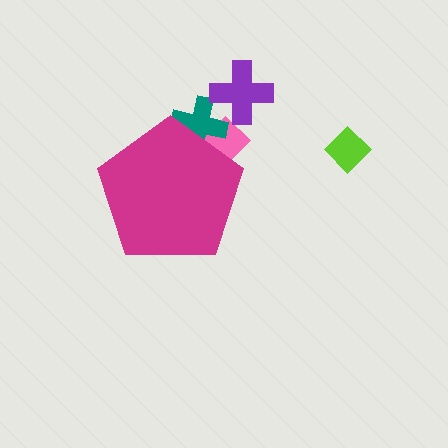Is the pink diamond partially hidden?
Yes, the pink diamond is partially hidden behind the magenta pentagon.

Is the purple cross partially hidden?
No, the purple cross is fully visible.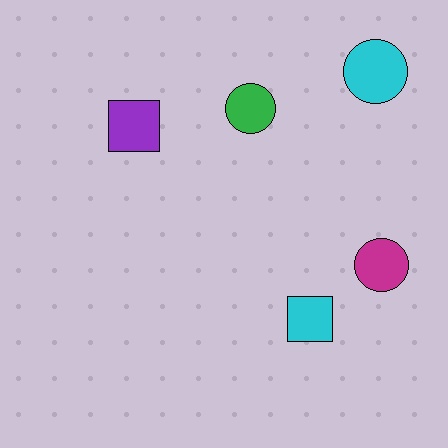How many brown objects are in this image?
There are no brown objects.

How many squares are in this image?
There are 2 squares.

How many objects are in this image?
There are 5 objects.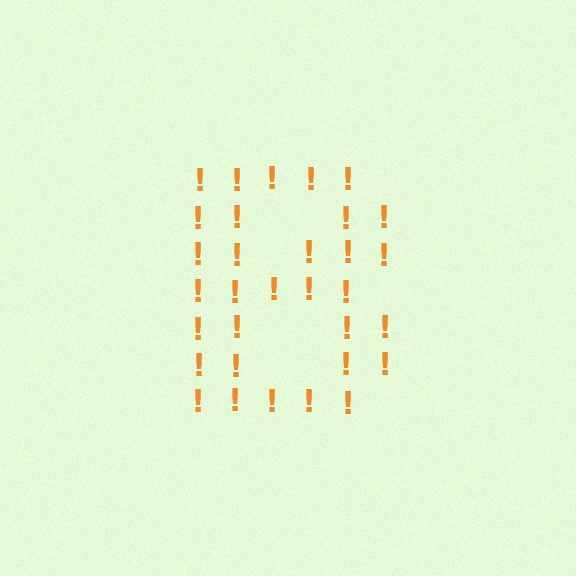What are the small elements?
The small elements are exclamation marks.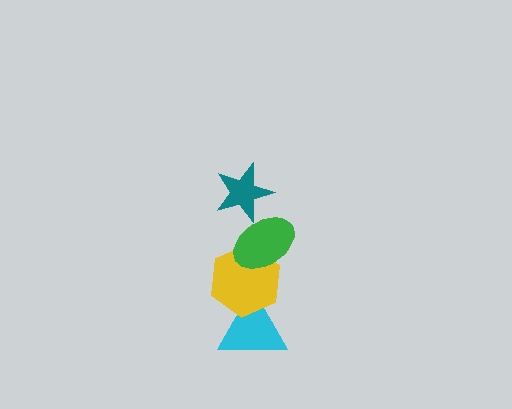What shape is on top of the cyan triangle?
The yellow hexagon is on top of the cyan triangle.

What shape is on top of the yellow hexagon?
The green ellipse is on top of the yellow hexagon.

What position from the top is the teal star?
The teal star is 1st from the top.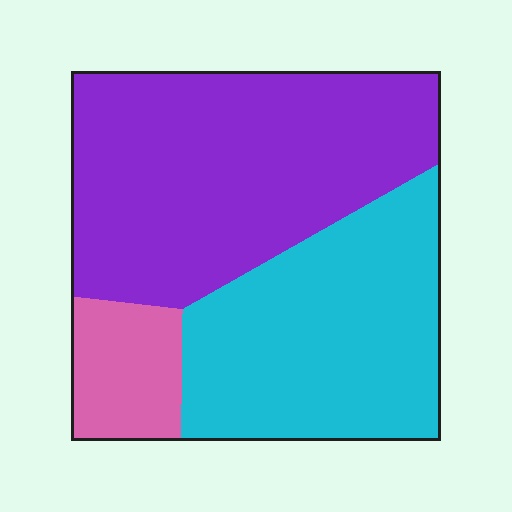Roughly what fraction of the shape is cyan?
Cyan covers 39% of the shape.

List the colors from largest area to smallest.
From largest to smallest: purple, cyan, pink.